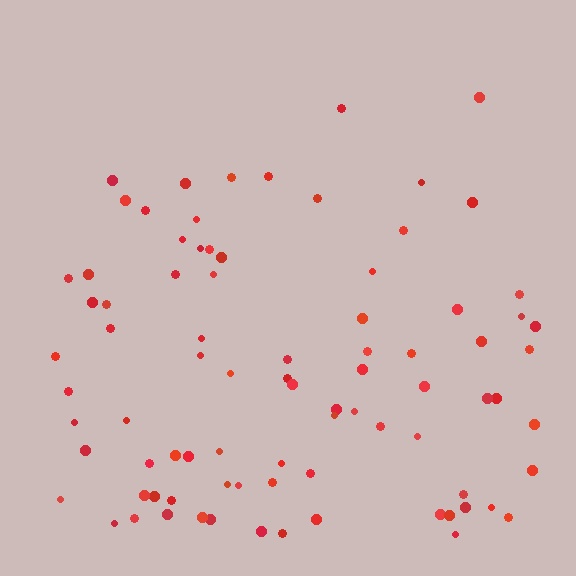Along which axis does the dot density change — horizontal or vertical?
Vertical.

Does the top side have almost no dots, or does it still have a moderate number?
Still a moderate number, just noticeably fewer than the bottom.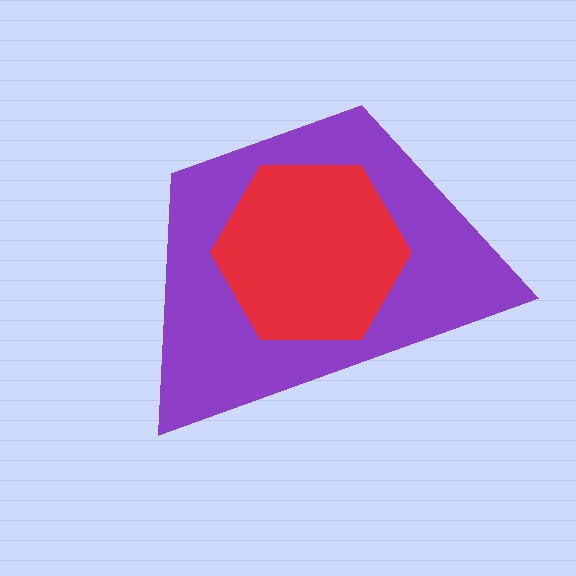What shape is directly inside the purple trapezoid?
The red hexagon.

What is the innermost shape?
The red hexagon.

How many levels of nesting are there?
2.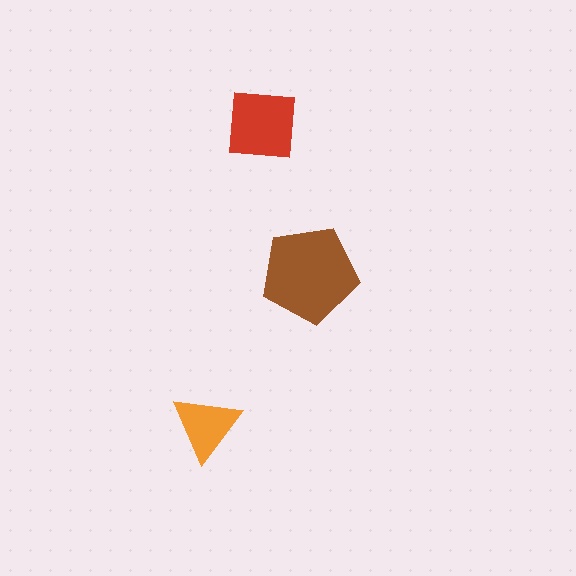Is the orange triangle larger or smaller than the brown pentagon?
Smaller.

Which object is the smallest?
The orange triangle.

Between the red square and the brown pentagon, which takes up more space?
The brown pentagon.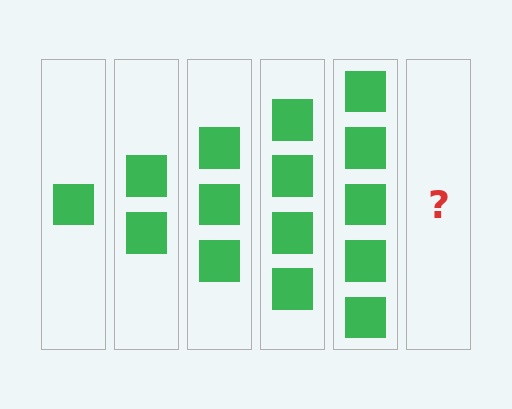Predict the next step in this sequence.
The next step is 6 squares.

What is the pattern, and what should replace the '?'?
The pattern is that each step adds one more square. The '?' should be 6 squares.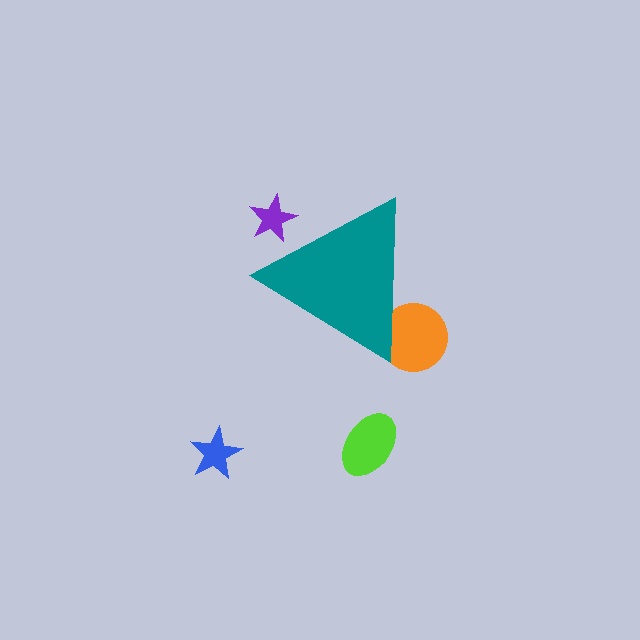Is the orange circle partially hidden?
Yes, the orange circle is partially hidden behind the teal triangle.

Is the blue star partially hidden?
No, the blue star is fully visible.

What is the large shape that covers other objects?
A teal triangle.